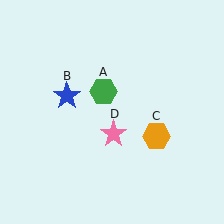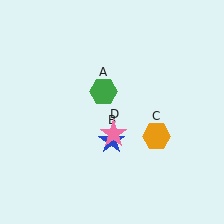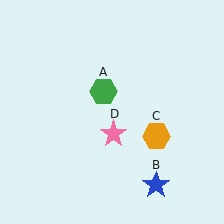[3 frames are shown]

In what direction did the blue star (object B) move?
The blue star (object B) moved down and to the right.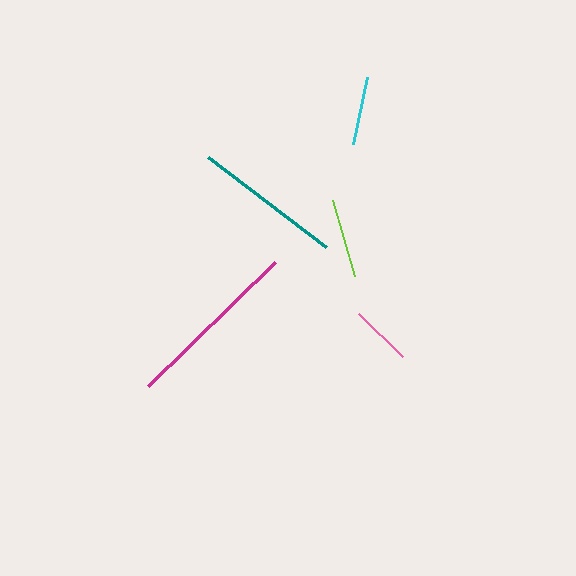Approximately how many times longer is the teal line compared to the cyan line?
The teal line is approximately 2.2 times the length of the cyan line.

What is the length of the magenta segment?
The magenta segment is approximately 179 pixels long.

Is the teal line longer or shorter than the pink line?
The teal line is longer than the pink line.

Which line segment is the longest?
The magenta line is the longest at approximately 179 pixels.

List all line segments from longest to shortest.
From longest to shortest: magenta, teal, lime, cyan, pink.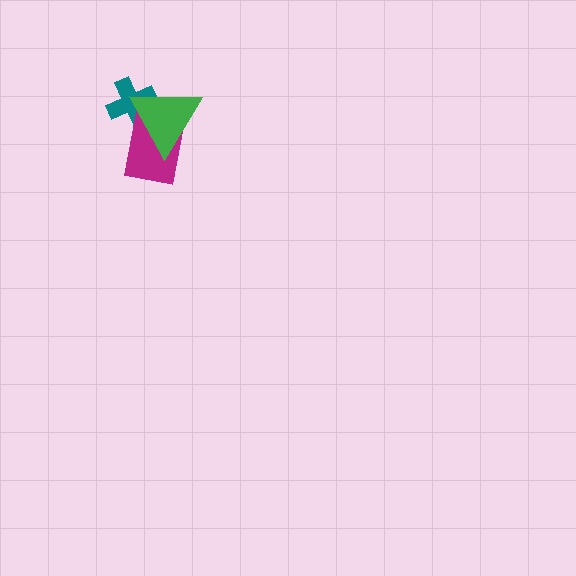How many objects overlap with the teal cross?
2 objects overlap with the teal cross.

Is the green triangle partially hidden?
No, no other shape covers it.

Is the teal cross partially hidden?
Yes, it is partially covered by another shape.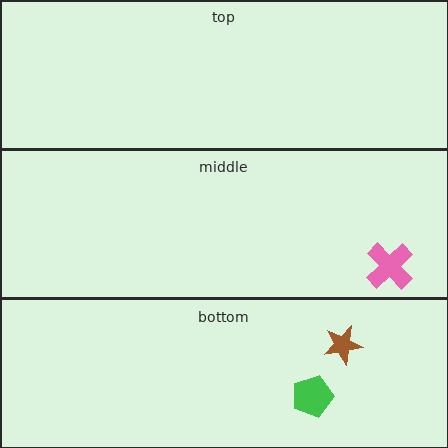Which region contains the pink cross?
The middle region.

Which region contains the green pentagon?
The bottom region.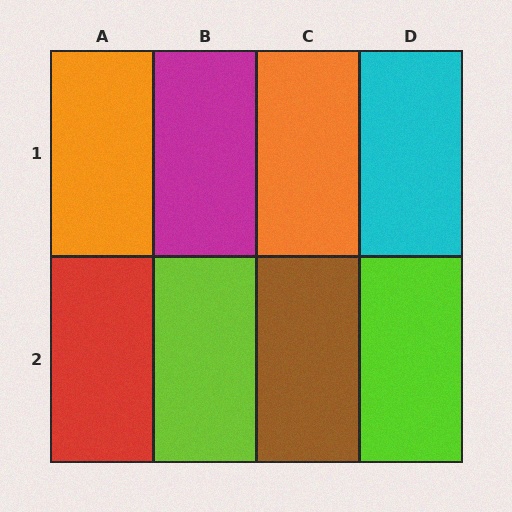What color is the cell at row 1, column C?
Orange.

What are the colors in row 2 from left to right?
Red, lime, brown, lime.